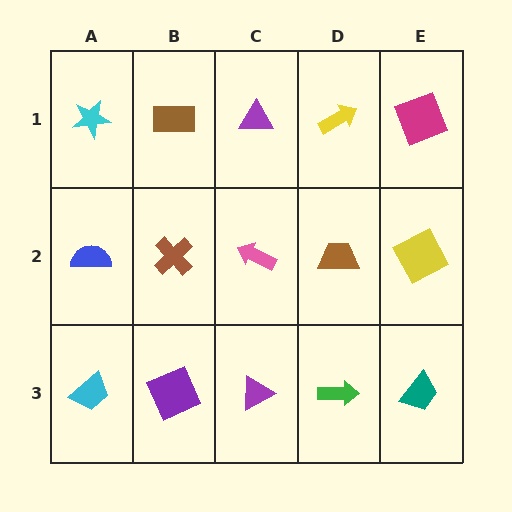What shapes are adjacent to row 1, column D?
A brown trapezoid (row 2, column D), a purple triangle (row 1, column C), a magenta square (row 1, column E).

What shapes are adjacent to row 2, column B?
A brown rectangle (row 1, column B), a purple square (row 3, column B), a blue semicircle (row 2, column A), a pink arrow (row 2, column C).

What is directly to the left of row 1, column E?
A yellow arrow.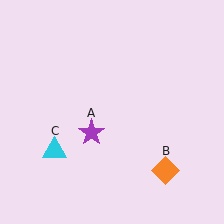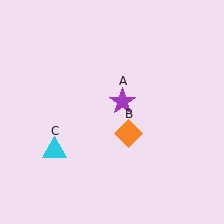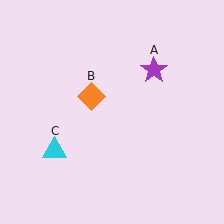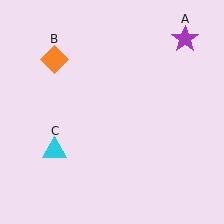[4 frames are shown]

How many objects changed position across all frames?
2 objects changed position: purple star (object A), orange diamond (object B).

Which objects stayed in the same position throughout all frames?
Cyan triangle (object C) remained stationary.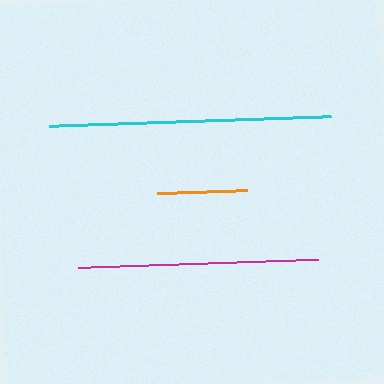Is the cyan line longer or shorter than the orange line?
The cyan line is longer than the orange line.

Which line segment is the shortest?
The orange line is the shortest at approximately 90 pixels.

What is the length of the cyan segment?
The cyan segment is approximately 282 pixels long.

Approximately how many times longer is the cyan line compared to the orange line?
The cyan line is approximately 3.1 times the length of the orange line.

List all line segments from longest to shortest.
From longest to shortest: cyan, magenta, orange.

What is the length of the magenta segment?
The magenta segment is approximately 241 pixels long.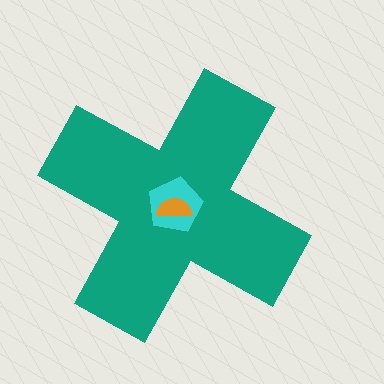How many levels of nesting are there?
3.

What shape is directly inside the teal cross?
The cyan pentagon.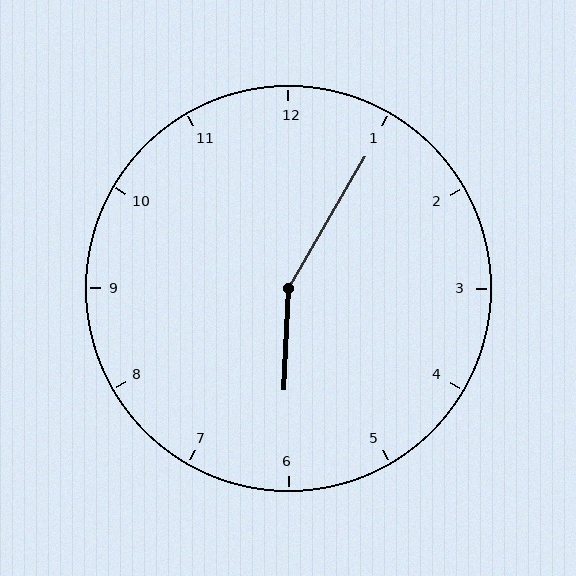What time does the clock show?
6:05.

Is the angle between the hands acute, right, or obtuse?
It is obtuse.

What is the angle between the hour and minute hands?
Approximately 152 degrees.